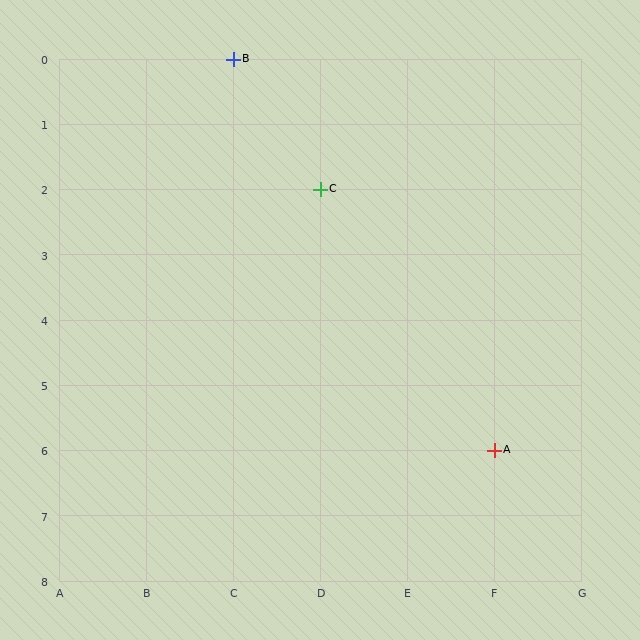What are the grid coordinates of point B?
Point B is at grid coordinates (C, 0).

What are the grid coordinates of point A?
Point A is at grid coordinates (F, 6).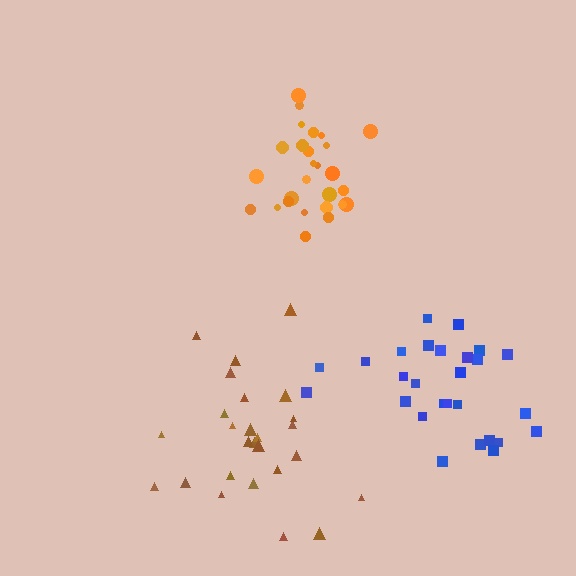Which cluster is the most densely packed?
Orange.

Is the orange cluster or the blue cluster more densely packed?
Orange.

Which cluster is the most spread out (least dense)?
Blue.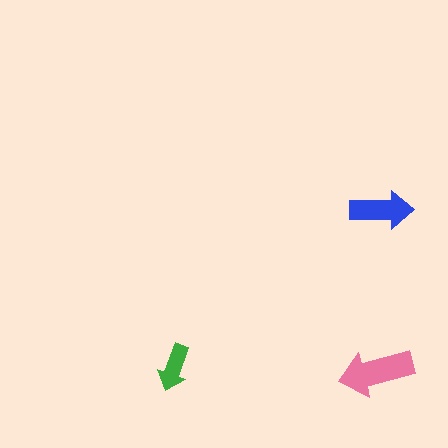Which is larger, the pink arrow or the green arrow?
The pink one.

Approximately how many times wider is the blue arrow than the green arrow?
About 1.5 times wider.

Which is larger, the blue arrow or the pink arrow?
The pink one.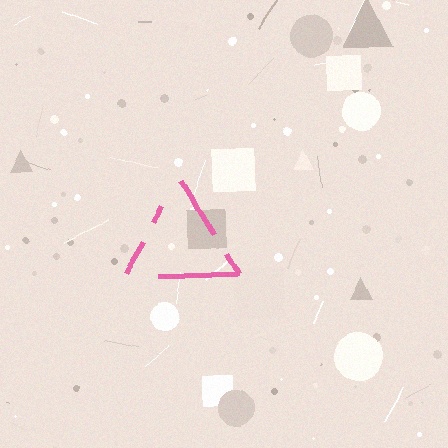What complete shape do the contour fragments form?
The contour fragments form a triangle.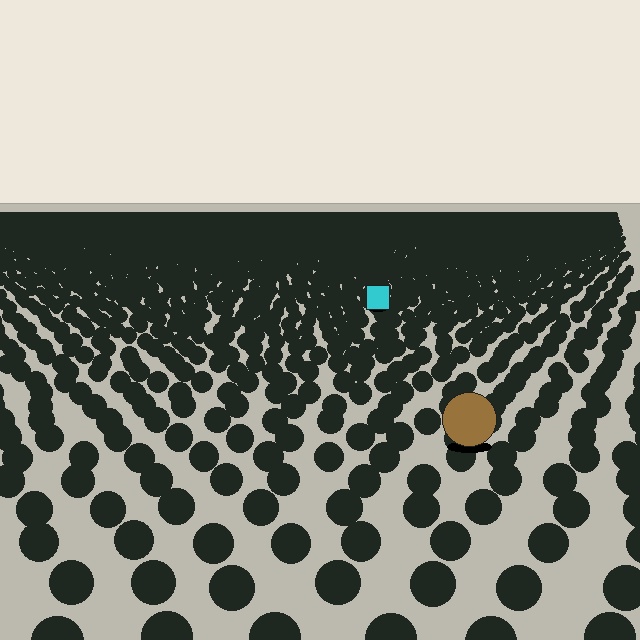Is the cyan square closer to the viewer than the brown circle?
No. The brown circle is closer — you can tell from the texture gradient: the ground texture is coarser near it.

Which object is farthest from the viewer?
The cyan square is farthest from the viewer. It appears smaller and the ground texture around it is denser.